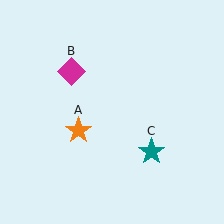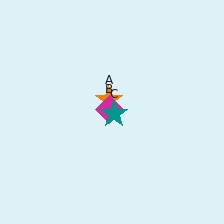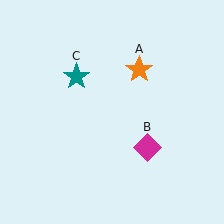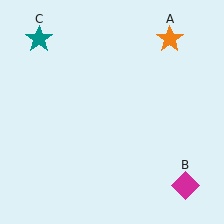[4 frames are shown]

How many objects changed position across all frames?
3 objects changed position: orange star (object A), magenta diamond (object B), teal star (object C).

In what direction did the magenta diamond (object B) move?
The magenta diamond (object B) moved down and to the right.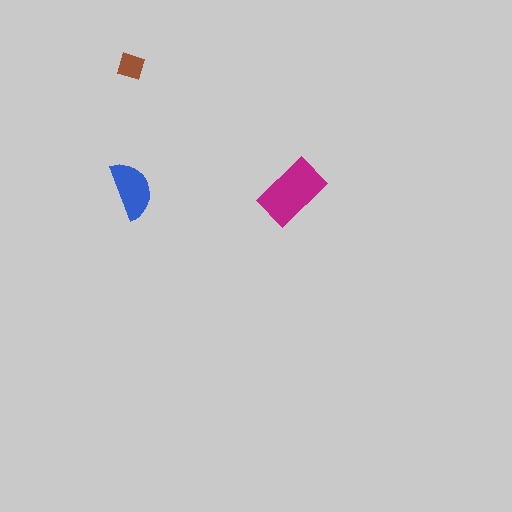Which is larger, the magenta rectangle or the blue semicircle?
The magenta rectangle.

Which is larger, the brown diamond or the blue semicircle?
The blue semicircle.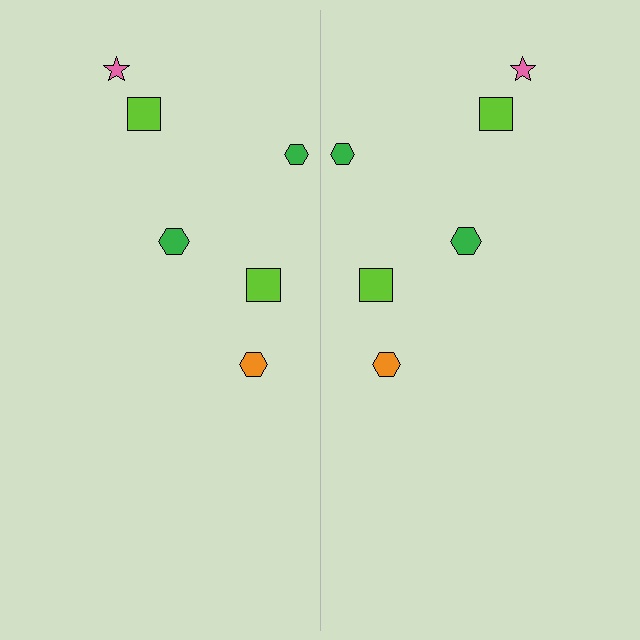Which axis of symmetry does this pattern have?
The pattern has a vertical axis of symmetry running through the center of the image.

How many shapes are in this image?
There are 12 shapes in this image.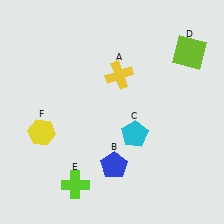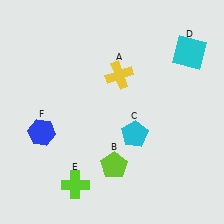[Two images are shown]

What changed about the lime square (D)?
In Image 1, D is lime. In Image 2, it changed to cyan.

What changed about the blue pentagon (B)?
In Image 1, B is blue. In Image 2, it changed to lime.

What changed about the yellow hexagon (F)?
In Image 1, F is yellow. In Image 2, it changed to blue.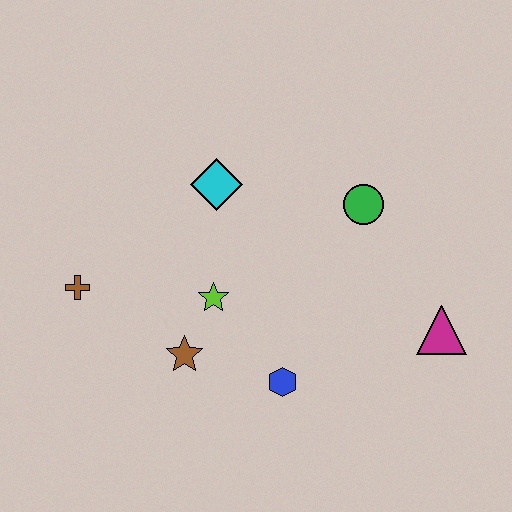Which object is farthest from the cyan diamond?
The magenta triangle is farthest from the cyan diamond.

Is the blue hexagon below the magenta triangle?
Yes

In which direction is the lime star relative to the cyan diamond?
The lime star is below the cyan diamond.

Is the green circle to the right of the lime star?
Yes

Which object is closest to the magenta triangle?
The green circle is closest to the magenta triangle.